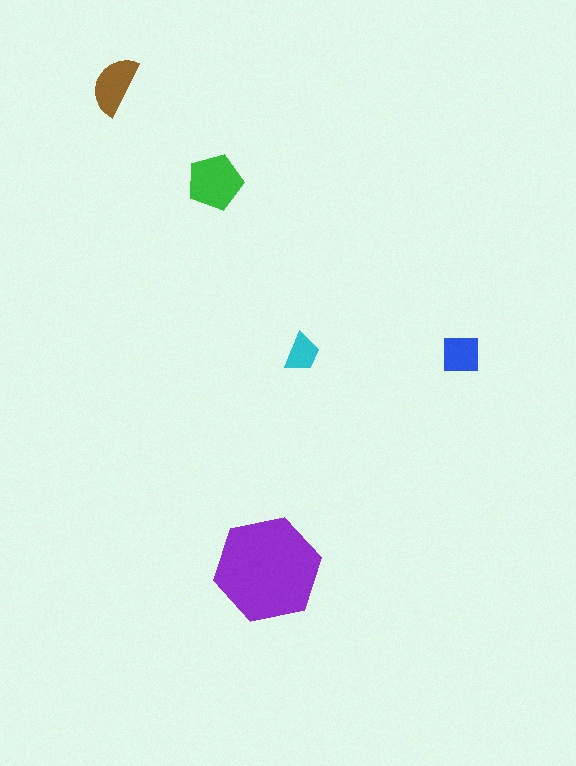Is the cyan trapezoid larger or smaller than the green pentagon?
Smaller.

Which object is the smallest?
The cyan trapezoid.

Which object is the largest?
The purple hexagon.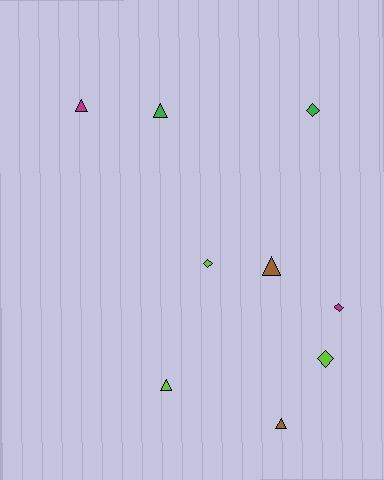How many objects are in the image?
There are 9 objects.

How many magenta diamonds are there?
There is 1 magenta diamond.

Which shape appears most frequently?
Triangle, with 5 objects.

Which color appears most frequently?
Lime, with 3 objects.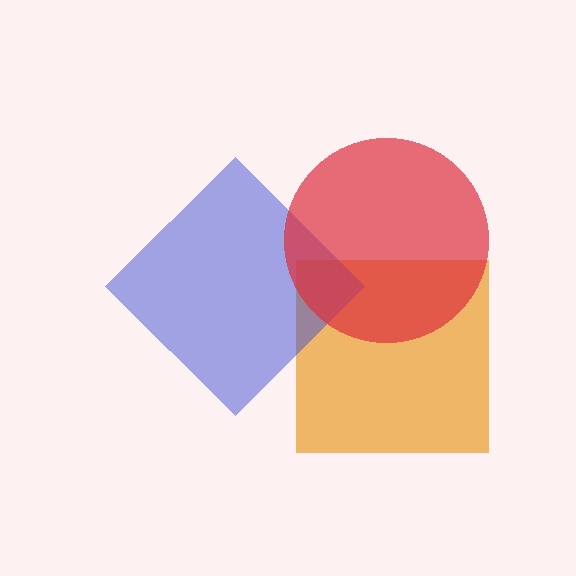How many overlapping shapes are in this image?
There are 3 overlapping shapes in the image.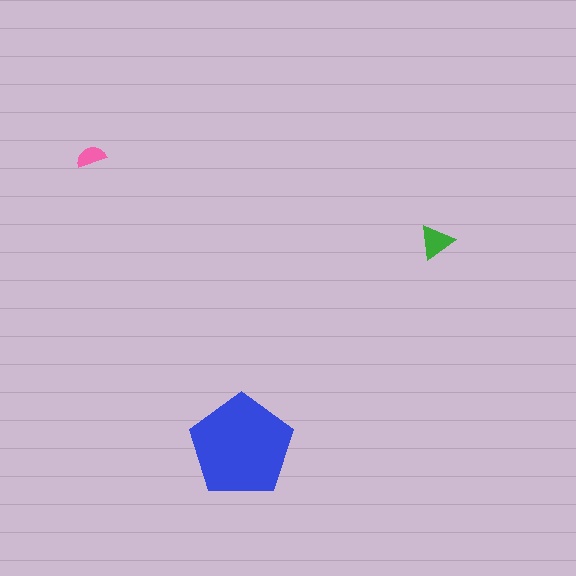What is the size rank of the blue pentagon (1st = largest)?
1st.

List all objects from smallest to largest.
The pink semicircle, the green triangle, the blue pentagon.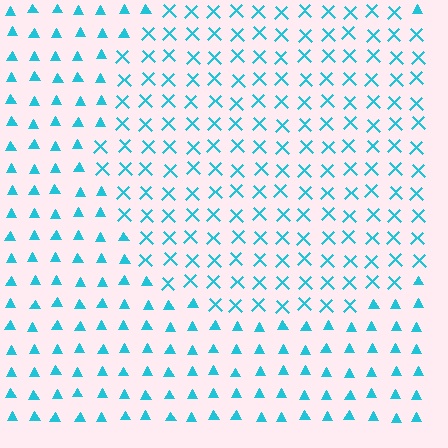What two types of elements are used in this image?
The image uses X marks inside the circle region and triangles outside it.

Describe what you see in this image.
The image is filled with small cyan elements arranged in a uniform grid. A circle-shaped region contains X marks, while the surrounding area contains triangles. The boundary is defined purely by the change in element shape.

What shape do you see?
I see a circle.